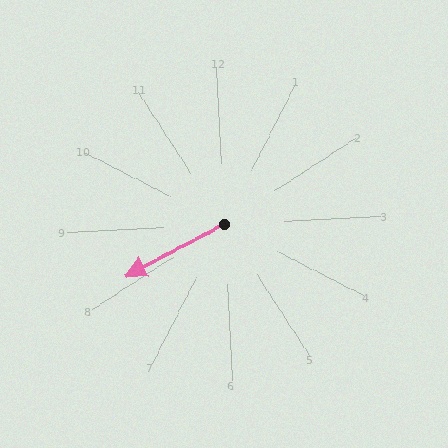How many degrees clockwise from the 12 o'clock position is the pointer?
Approximately 245 degrees.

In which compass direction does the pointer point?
Southwest.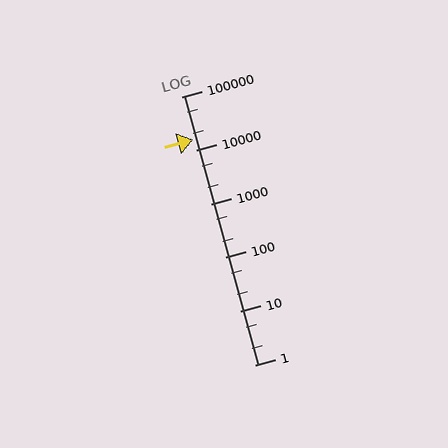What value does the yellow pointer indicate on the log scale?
The pointer indicates approximately 16000.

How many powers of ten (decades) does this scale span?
The scale spans 5 decades, from 1 to 100000.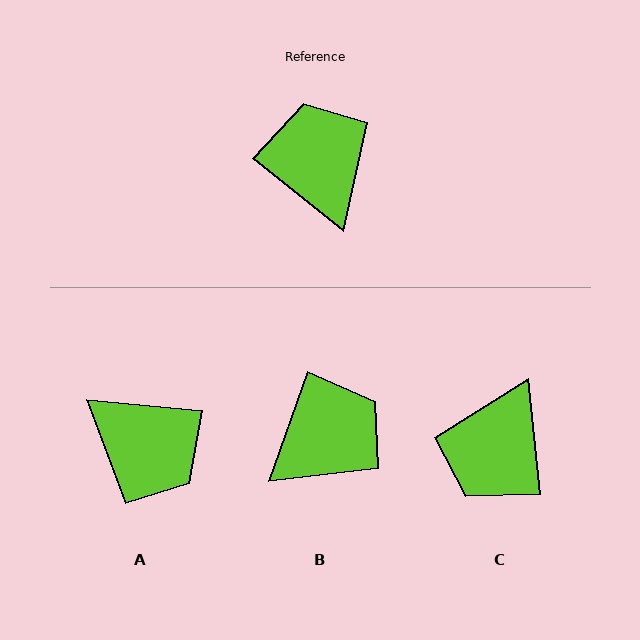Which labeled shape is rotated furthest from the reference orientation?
A, about 146 degrees away.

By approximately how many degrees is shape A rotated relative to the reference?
Approximately 146 degrees clockwise.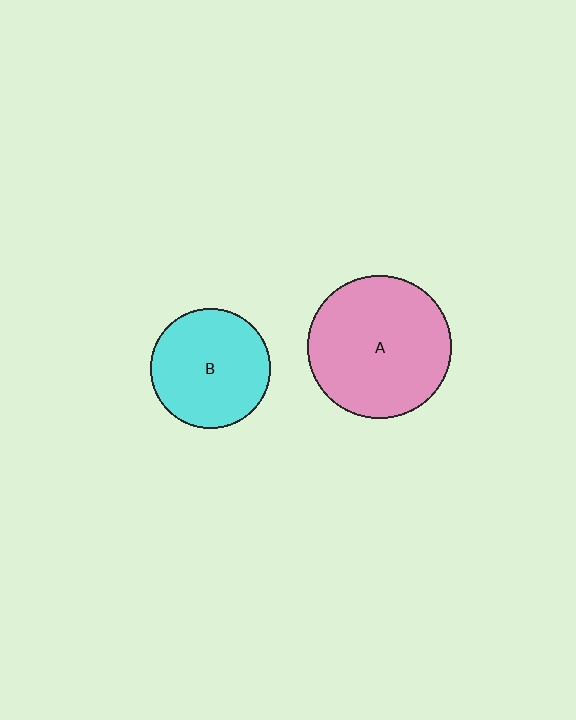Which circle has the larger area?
Circle A (pink).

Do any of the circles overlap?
No, none of the circles overlap.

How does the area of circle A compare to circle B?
Approximately 1.4 times.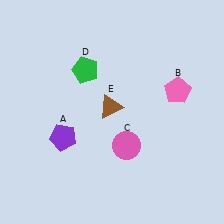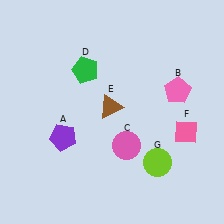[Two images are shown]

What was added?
A pink diamond (F), a lime circle (G) were added in Image 2.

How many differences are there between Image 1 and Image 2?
There are 2 differences between the two images.